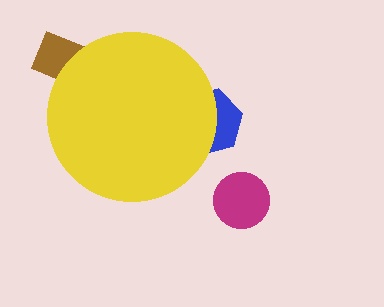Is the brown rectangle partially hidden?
Yes, the brown rectangle is partially hidden behind the yellow circle.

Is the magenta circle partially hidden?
No, the magenta circle is fully visible.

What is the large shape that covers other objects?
A yellow circle.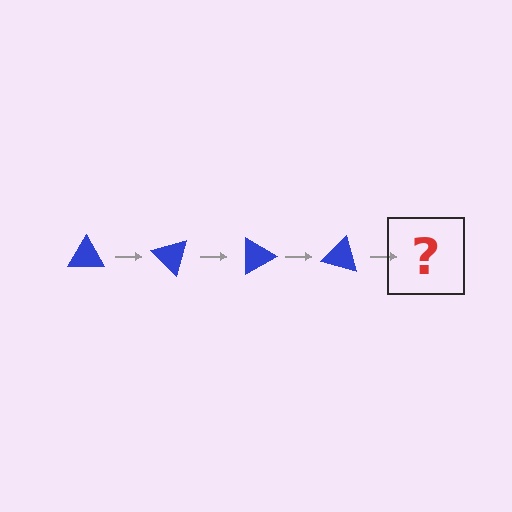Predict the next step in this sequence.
The next step is a blue triangle rotated 180 degrees.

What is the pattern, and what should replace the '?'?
The pattern is that the triangle rotates 45 degrees each step. The '?' should be a blue triangle rotated 180 degrees.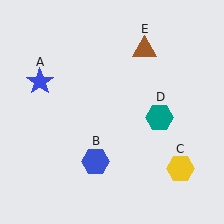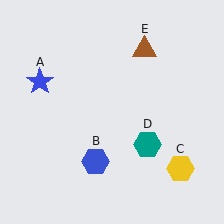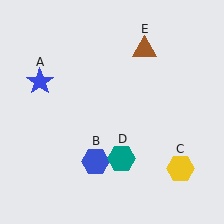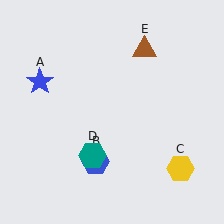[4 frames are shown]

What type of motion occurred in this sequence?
The teal hexagon (object D) rotated clockwise around the center of the scene.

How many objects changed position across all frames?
1 object changed position: teal hexagon (object D).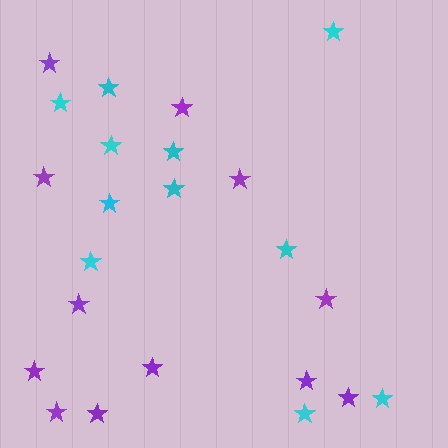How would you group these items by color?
There are 2 groups: one group of cyan stars (11) and one group of purple stars (12).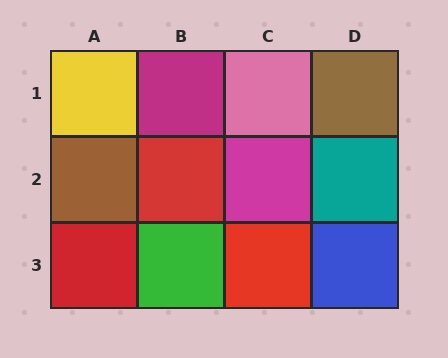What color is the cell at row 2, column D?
Teal.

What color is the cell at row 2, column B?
Red.